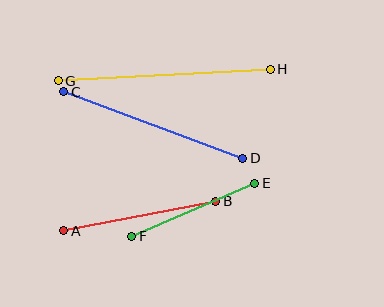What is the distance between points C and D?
The distance is approximately 191 pixels.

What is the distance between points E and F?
The distance is approximately 134 pixels.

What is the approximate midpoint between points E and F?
The midpoint is at approximately (193, 210) pixels.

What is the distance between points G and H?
The distance is approximately 213 pixels.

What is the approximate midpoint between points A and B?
The midpoint is at approximately (140, 216) pixels.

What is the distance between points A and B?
The distance is approximately 155 pixels.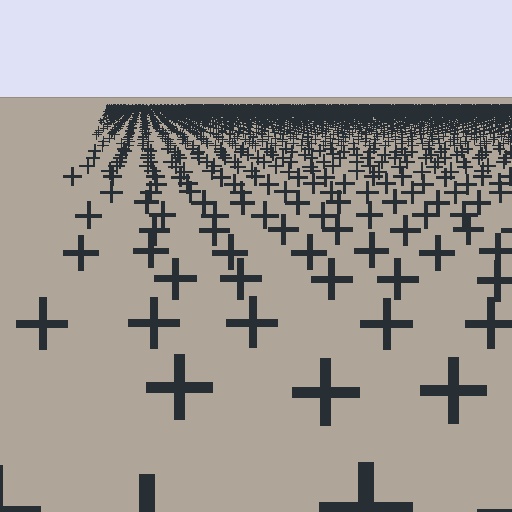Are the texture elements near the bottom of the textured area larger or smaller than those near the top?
Larger. Near the bottom, elements are closer to the viewer and appear at a bigger on-screen size.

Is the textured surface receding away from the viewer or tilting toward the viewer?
The surface is receding away from the viewer. Texture elements get smaller and denser toward the top.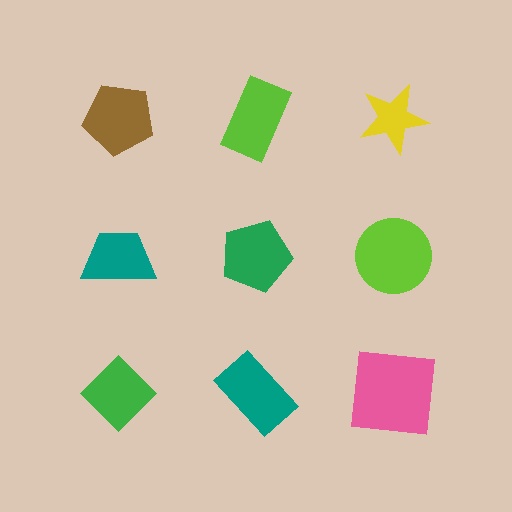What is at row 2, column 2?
A green pentagon.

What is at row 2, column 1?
A teal trapezoid.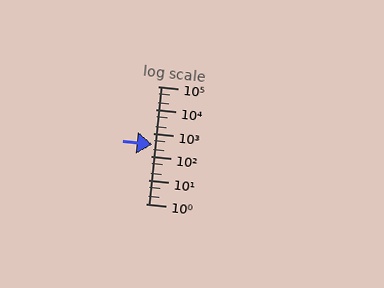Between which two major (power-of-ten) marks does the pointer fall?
The pointer is between 100 and 1000.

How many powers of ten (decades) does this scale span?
The scale spans 5 decades, from 1 to 100000.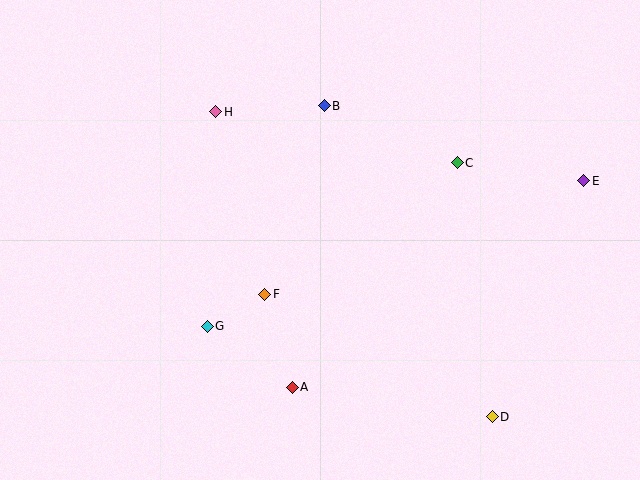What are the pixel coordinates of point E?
Point E is at (584, 181).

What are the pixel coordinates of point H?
Point H is at (216, 112).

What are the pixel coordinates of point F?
Point F is at (265, 294).